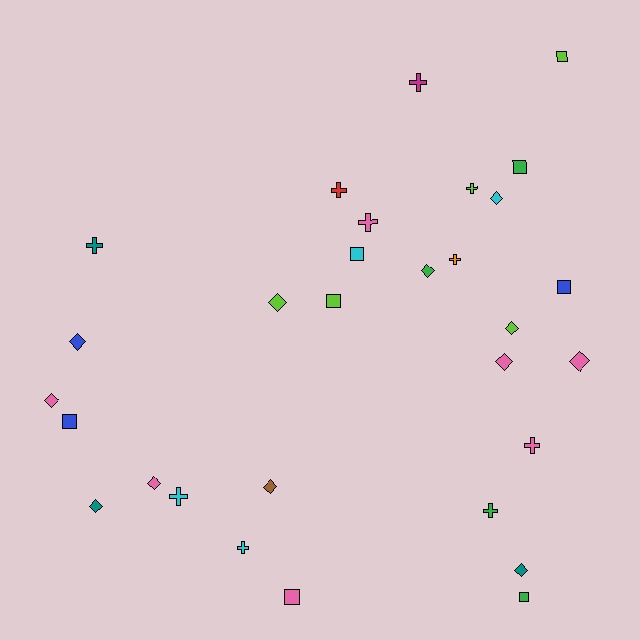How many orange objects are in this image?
There is 1 orange object.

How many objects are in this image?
There are 30 objects.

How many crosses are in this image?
There are 10 crosses.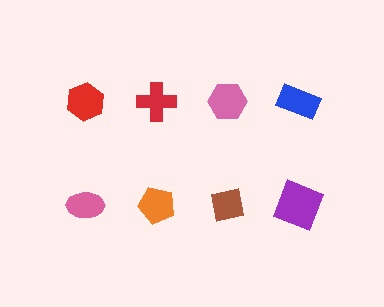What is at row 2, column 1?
A pink ellipse.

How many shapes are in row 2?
4 shapes.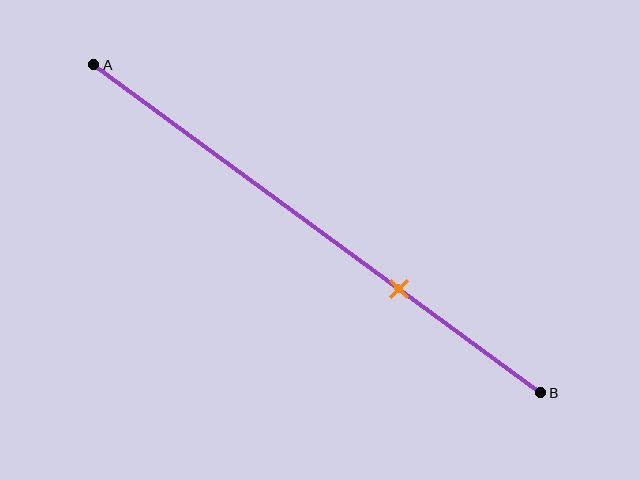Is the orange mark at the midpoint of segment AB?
No, the mark is at about 70% from A, not at the 50% midpoint.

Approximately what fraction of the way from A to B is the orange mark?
The orange mark is approximately 70% of the way from A to B.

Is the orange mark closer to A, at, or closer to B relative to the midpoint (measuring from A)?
The orange mark is closer to point B than the midpoint of segment AB.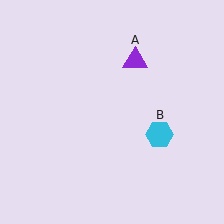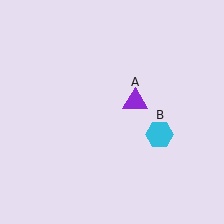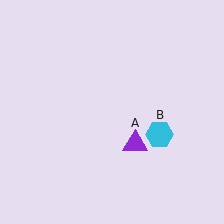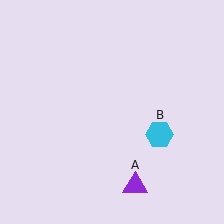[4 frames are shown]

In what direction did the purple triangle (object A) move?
The purple triangle (object A) moved down.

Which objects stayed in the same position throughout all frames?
Cyan hexagon (object B) remained stationary.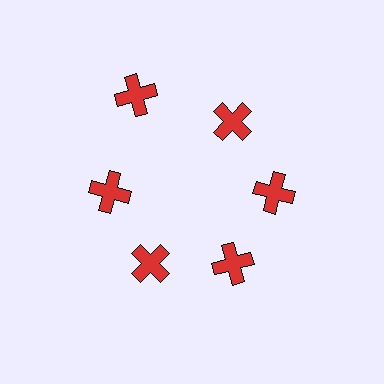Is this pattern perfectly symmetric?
No. The 6 red crosses are arranged in a ring, but one element near the 11 o'clock position is pushed outward from the center, breaking the 6-fold rotational symmetry.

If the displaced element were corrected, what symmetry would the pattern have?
It would have 6-fold rotational symmetry — the pattern would map onto itself every 60 degrees.